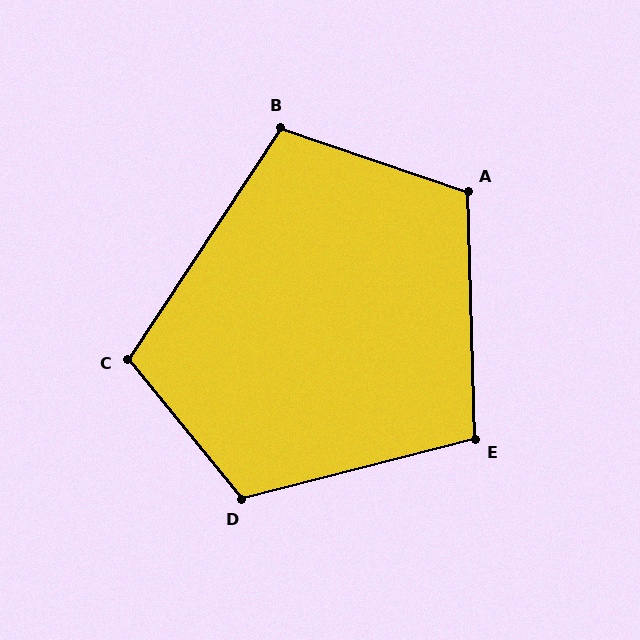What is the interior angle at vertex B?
Approximately 105 degrees (obtuse).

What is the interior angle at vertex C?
Approximately 108 degrees (obtuse).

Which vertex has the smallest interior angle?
E, at approximately 103 degrees.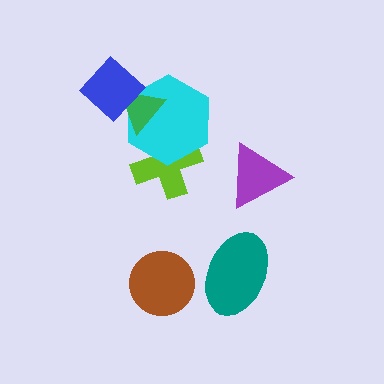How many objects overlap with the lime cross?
1 object overlaps with the lime cross.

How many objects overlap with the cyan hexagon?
3 objects overlap with the cyan hexagon.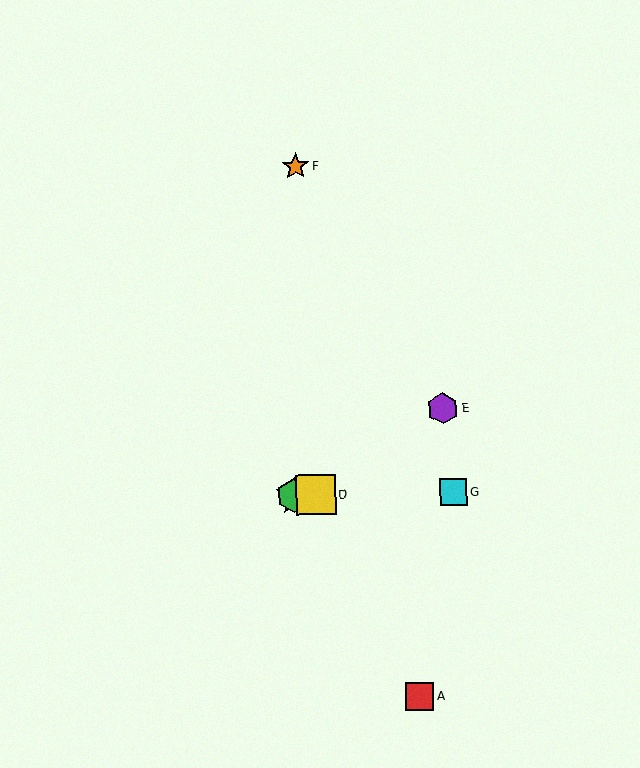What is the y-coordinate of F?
Object F is at y≈167.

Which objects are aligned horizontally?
Objects B, C, D, G are aligned horizontally.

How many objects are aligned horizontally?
4 objects (B, C, D, G) are aligned horizontally.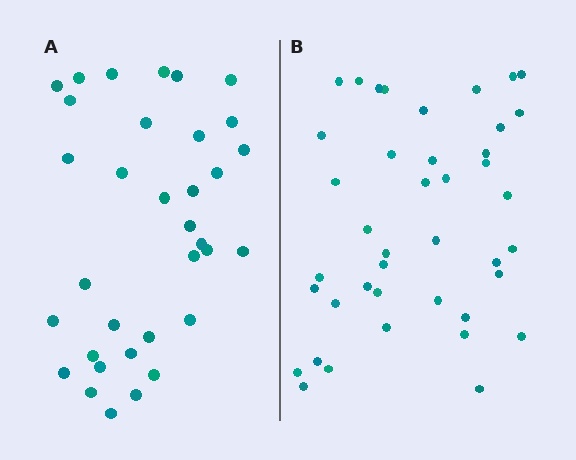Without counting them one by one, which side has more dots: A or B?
Region B (the right region) has more dots.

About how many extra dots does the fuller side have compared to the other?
Region B has roughly 8 or so more dots than region A.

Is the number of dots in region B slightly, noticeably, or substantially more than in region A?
Region B has only slightly more — the two regions are fairly close. The ratio is roughly 1.2 to 1.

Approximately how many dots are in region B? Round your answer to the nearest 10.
About 40 dots. (The exact count is 41, which rounds to 40.)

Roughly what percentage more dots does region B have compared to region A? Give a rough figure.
About 20% more.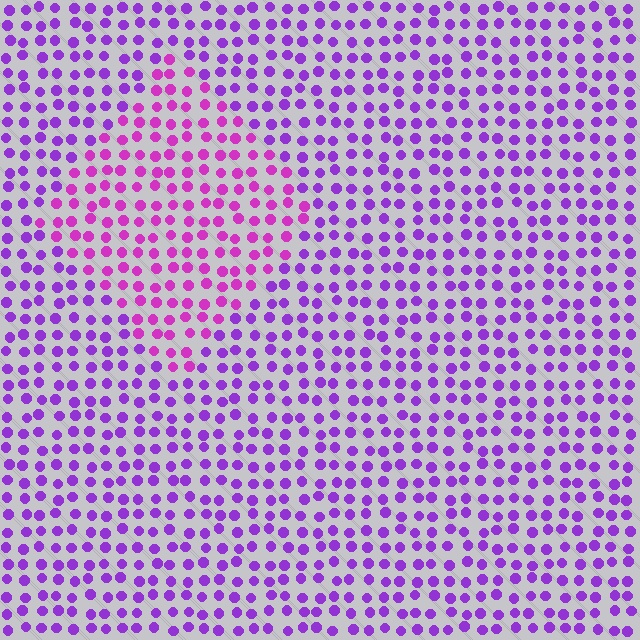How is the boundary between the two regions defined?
The boundary is defined purely by a slight shift in hue (about 31 degrees). Spacing, size, and orientation are identical on both sides.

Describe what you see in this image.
The image is filled with small purple elements in a uniform arrangement. A diamond-shaped region is visible where the elements are tinted to a slightly different hue, forming a subtle color boundary.